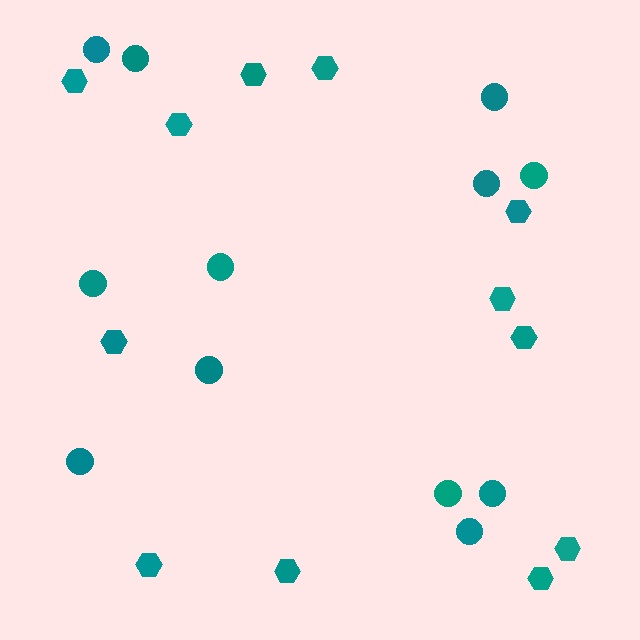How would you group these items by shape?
There are 2 groups: one group of hexagons (12) and one group of circles (12).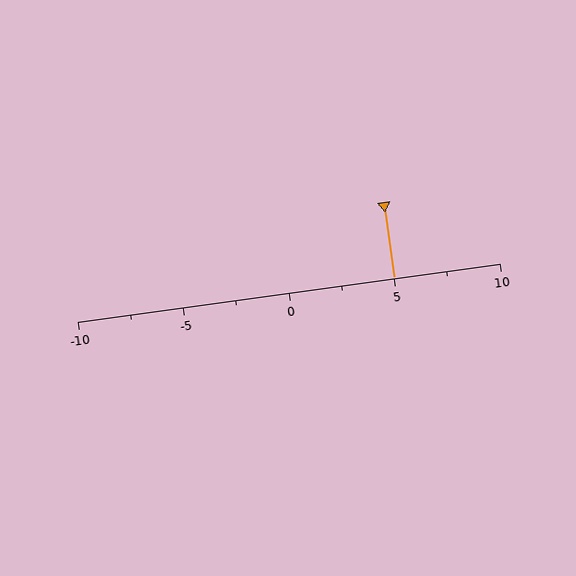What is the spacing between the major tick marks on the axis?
The major ticks are spaced 5 apart.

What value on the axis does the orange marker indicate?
The marker indicates approximately 5.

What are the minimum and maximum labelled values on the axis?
The axis runs from -10 to 10.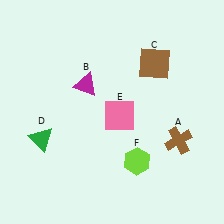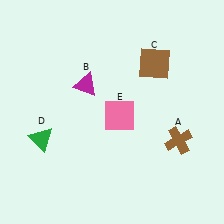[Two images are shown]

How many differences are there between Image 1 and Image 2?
There is 1 difference between the two images.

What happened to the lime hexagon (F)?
The lime hexagon (F) was removed in Image 2. It was in the bottom-right area of Image 1.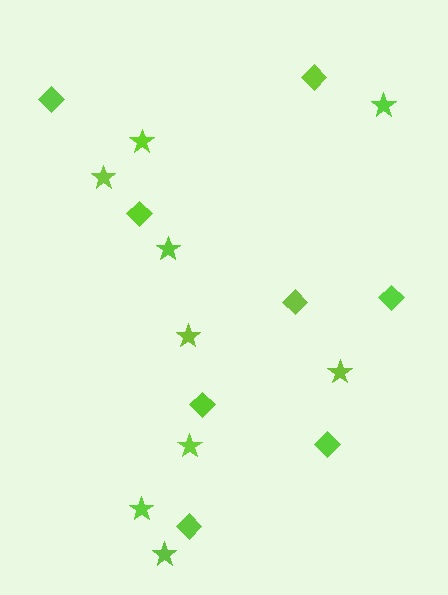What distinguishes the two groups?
There are 2 groups: one group of diamonds (8) and one group of stars (9).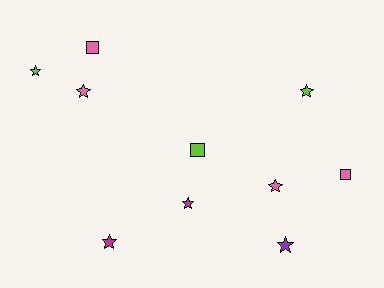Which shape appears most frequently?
Star, with 7 objects.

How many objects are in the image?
There are 10 objects.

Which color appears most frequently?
Pink, with 4 objects.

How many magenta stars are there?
There are 2 magenta stars.